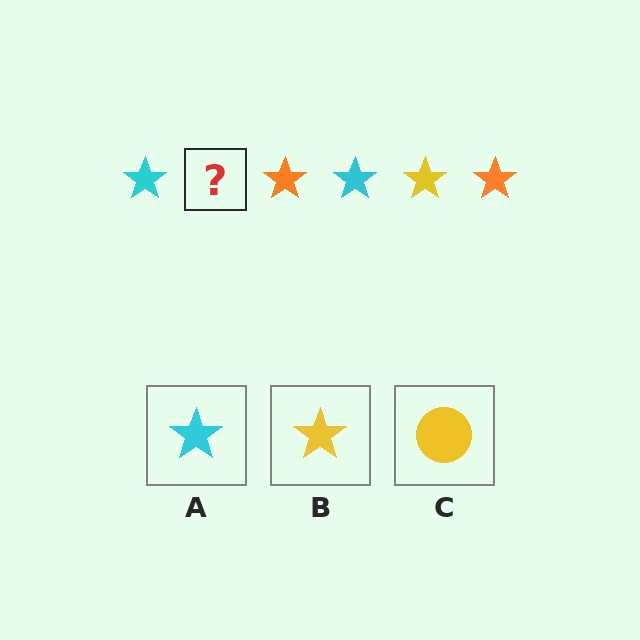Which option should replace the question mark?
Option B.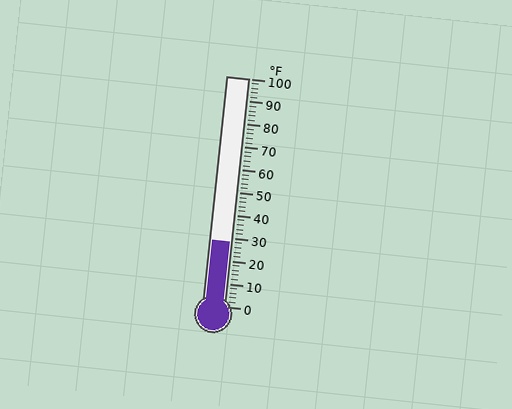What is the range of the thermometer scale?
The thermometer scale ranges from 0°F to 100°F.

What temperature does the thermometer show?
The thermometer shows approximately 28°F.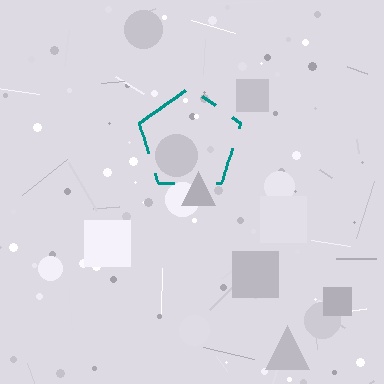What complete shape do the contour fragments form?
The contour fragments form a pentagon.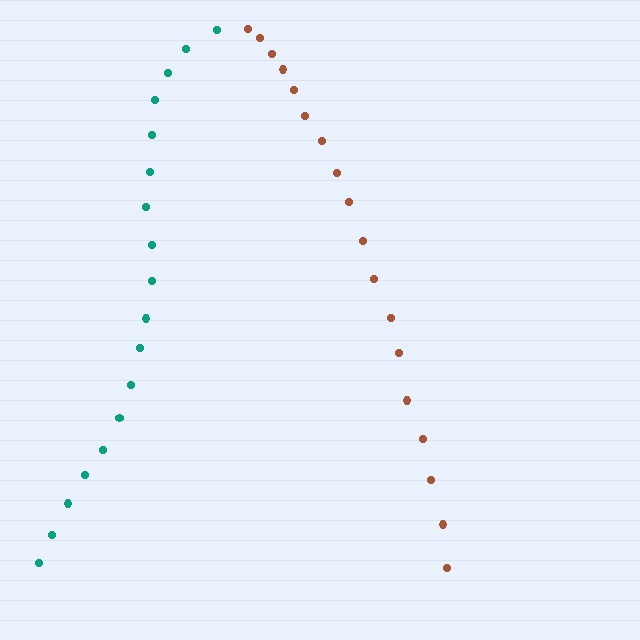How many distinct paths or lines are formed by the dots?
There are 2 distinct paths.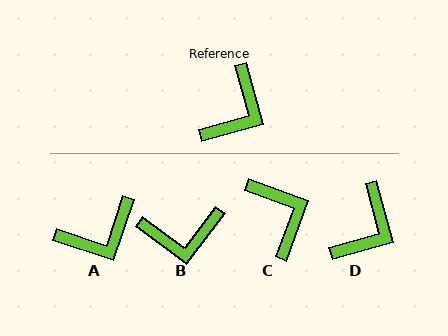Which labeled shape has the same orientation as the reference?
D.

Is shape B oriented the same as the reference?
No, it is off by about 53 degrees.